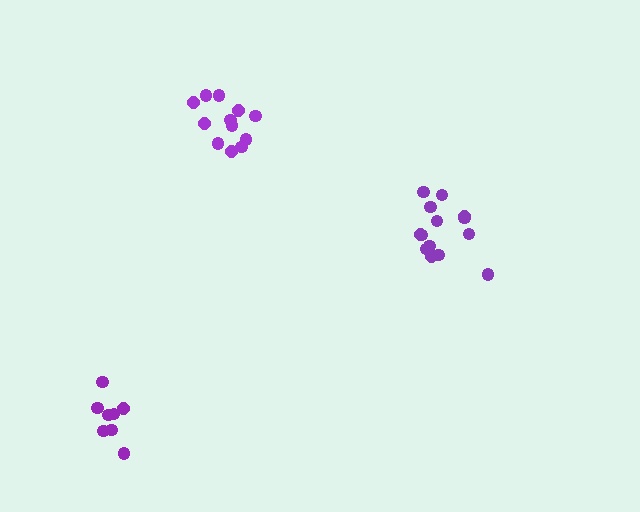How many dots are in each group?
Group 1: 14 dots, Group 2: 8 dots, Group 3: 12 dots (34 total).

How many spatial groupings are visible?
There are 3 spatial groupings.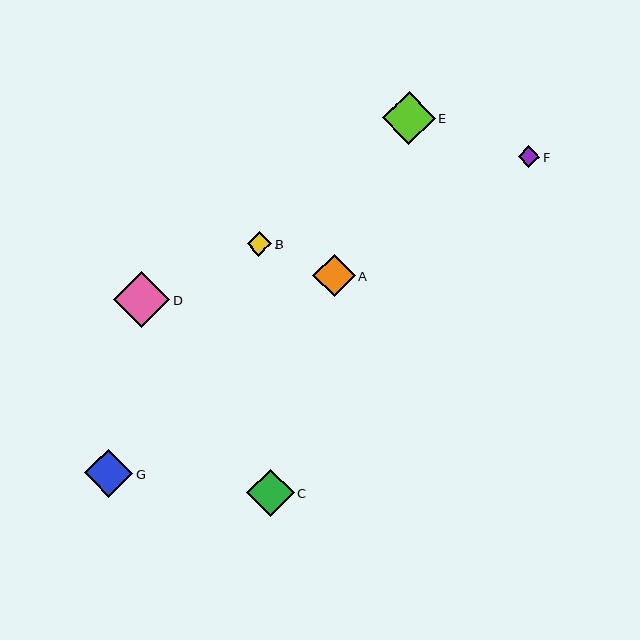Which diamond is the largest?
Diamond D is the largest with a size of approximately 56 pixels.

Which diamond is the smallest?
Diamond F is the smallest with a size of approximately 22 pixels.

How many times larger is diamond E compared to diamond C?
Diamond E is approximately 1.1 times the size of diamond C.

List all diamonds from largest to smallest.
From largest to smallest: D, E, G, C, A, B, F.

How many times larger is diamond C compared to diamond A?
Diamond C is approximately 1.1 times the size of diamond A.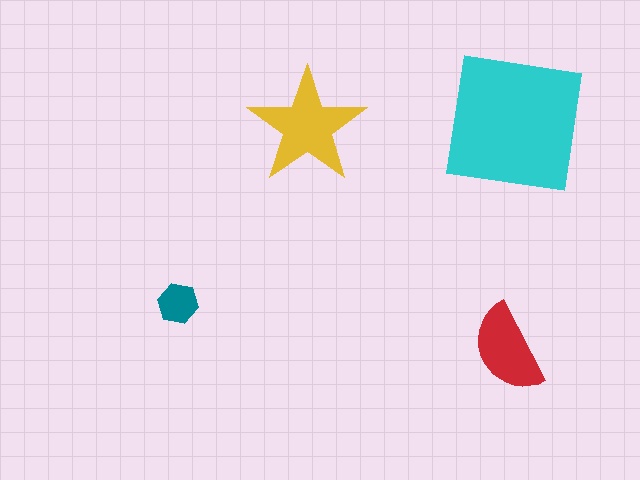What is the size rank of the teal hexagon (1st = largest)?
4th.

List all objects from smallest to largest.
The teal hexagon, the red semicircle, the yellow star, the cyan square.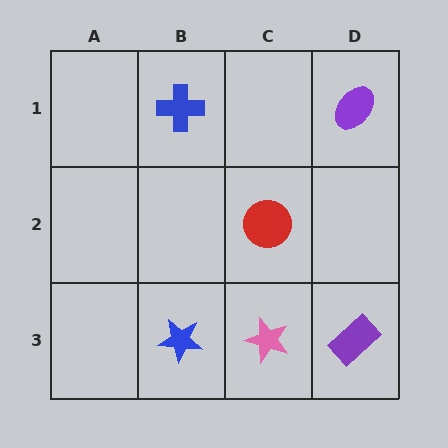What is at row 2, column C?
A red circle.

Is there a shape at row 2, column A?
No, that cell is empty.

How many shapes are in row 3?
3 shapes.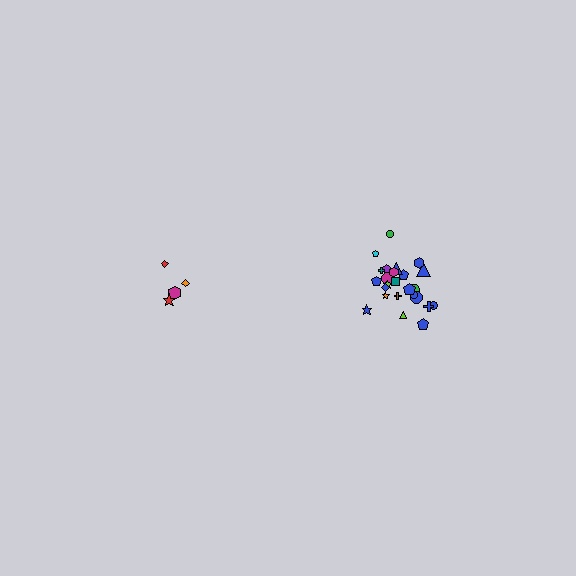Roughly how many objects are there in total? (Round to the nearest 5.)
Roughly 30 objects in total.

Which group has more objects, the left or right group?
The right group.